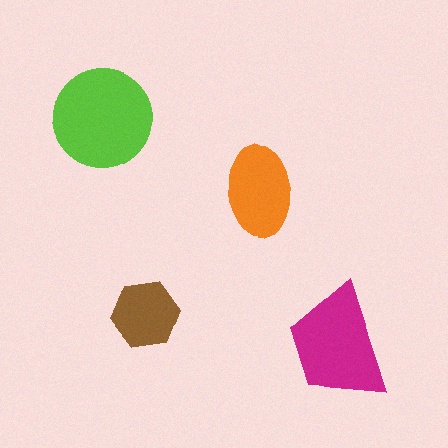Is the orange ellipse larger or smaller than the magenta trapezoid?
Smaller.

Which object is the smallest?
The brown hexagon.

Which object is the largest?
The lime circle.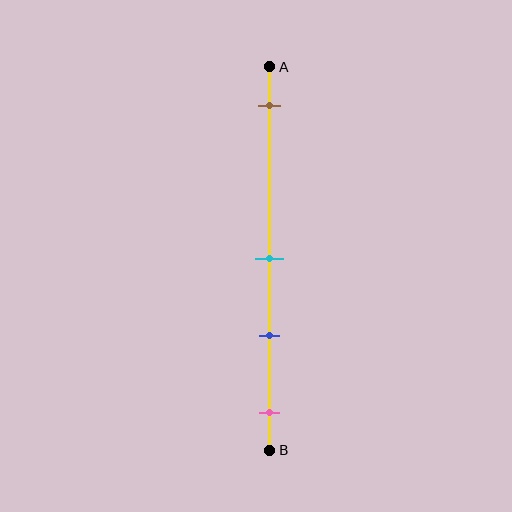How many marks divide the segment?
There are 4 marks dividing the segment.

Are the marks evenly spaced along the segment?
No, the marks are not evenly spaced.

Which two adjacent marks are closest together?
The cyan and blue marks are the closest adjacent pair.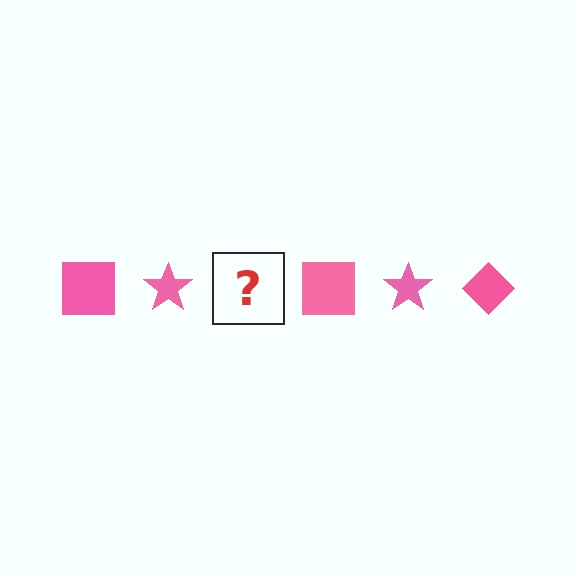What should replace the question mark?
The question mark should be replaced with a pink diamond.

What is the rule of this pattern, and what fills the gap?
The rule is that the pattern cycles through square, star, diamond shapes in pink. The gap should be filled with a pink diamond.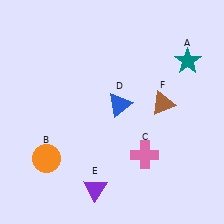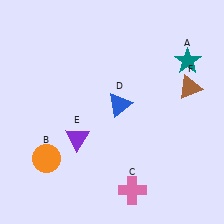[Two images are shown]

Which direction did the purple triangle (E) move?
The purple triangle (E) moved up.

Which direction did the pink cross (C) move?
The pink cross (C) moved down.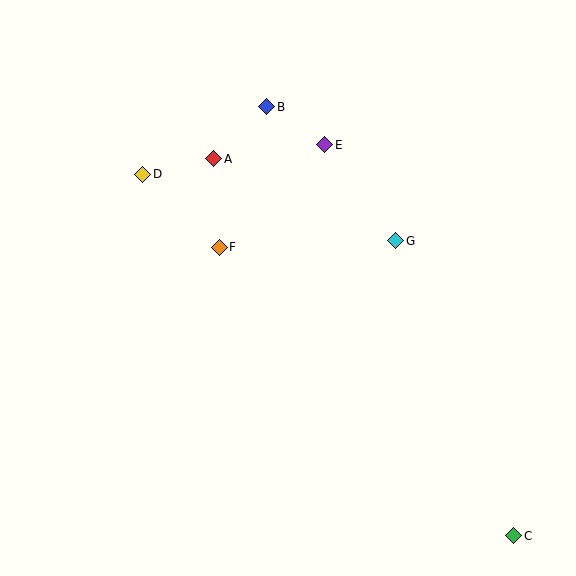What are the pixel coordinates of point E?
Point E is at (325, 145).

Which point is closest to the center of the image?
Point F at (219, 247) is closest to the center.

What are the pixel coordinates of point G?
Point G is at (396, 241).